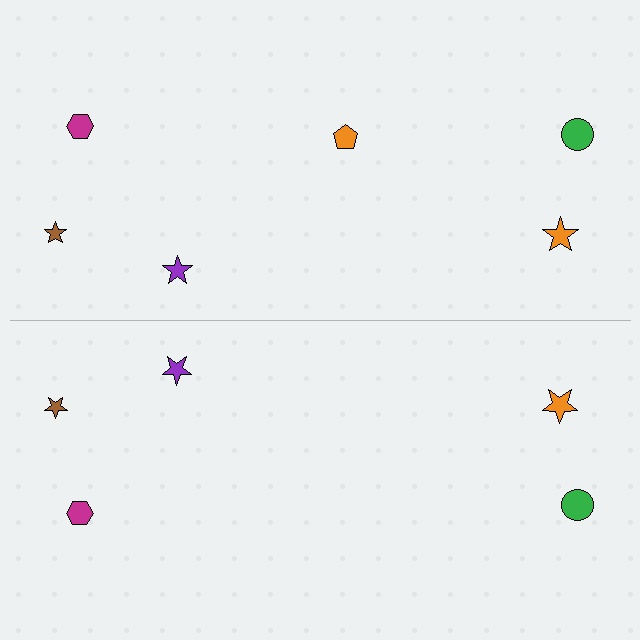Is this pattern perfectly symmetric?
No, the pattern is not perfectly symmetric. A orange pentagon is missing from the bottom side.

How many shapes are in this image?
There are 11 shapes in this image.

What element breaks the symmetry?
A orange pentagon is missing from the bottom side.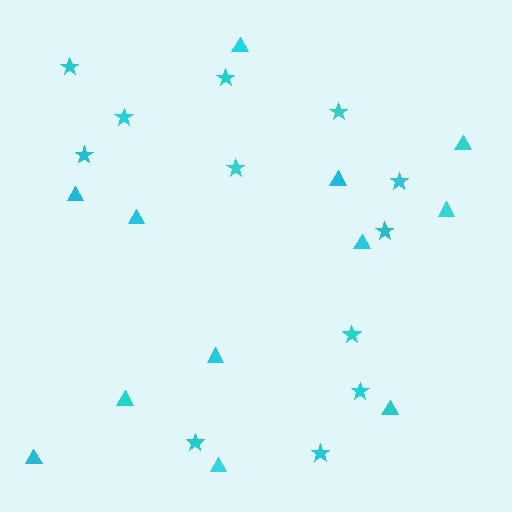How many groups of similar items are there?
There are 2 groups: one group of stars (12) and one group of triangles (12).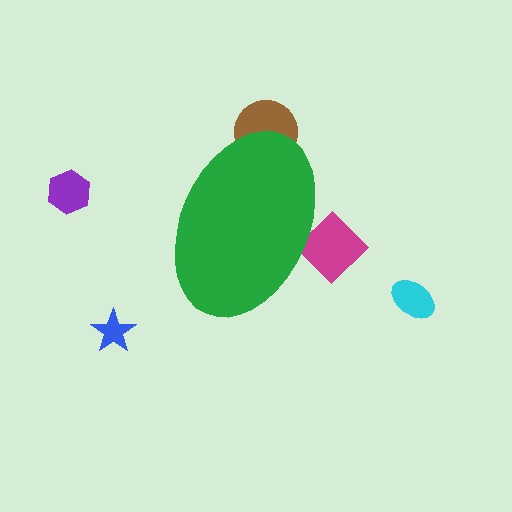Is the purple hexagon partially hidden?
No, the purple hexagon is fully visible.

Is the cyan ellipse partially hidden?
No, the cyan ellipse is fully visible.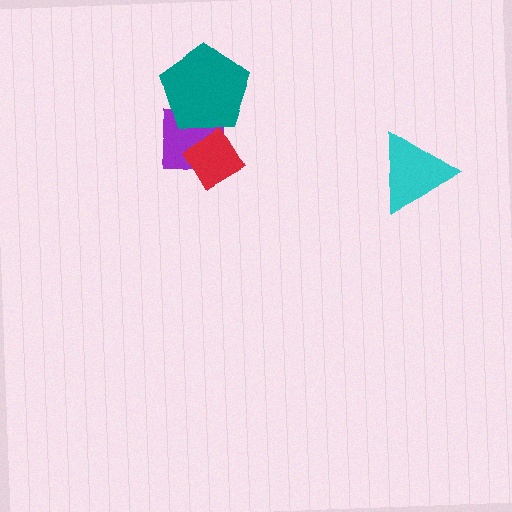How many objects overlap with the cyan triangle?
0 objects overlap with the cyan triangle.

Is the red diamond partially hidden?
Yes, it is partially covered by another shape.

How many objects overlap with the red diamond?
2 objects overlap with the red diamond.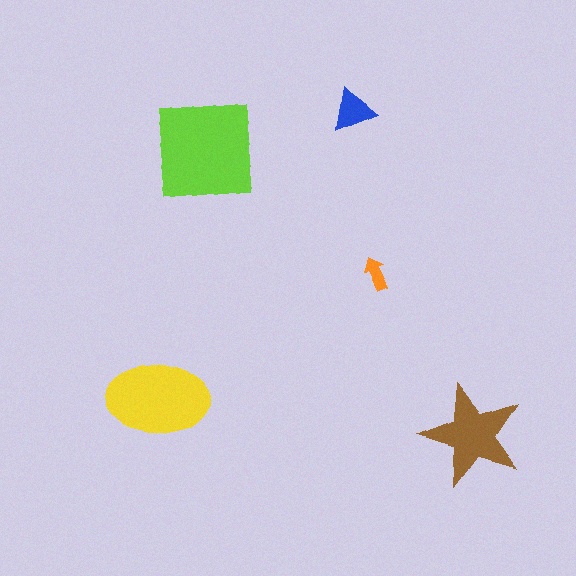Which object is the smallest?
The orange arrow.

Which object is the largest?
The lime square.